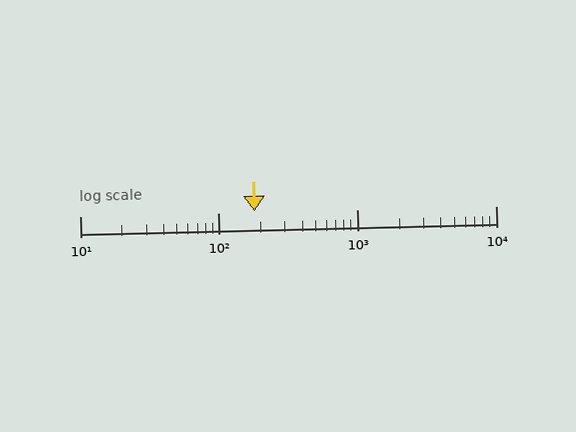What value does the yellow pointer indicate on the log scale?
The pointer indicates approximately 180.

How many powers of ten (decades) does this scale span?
The scale spans 3 decades, from 10 to 10000.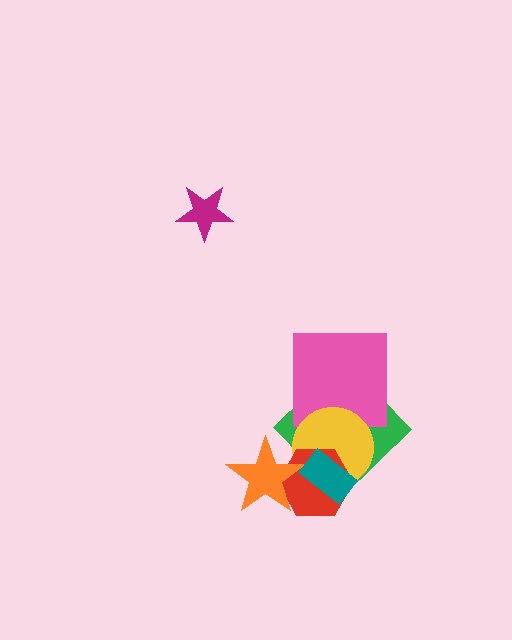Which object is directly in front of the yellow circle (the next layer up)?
The red hexagon is directly in front of the yellow circle.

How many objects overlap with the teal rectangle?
3 objects overlap with the teal rectangle.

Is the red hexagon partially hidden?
Yes, it is partially covered by another shape.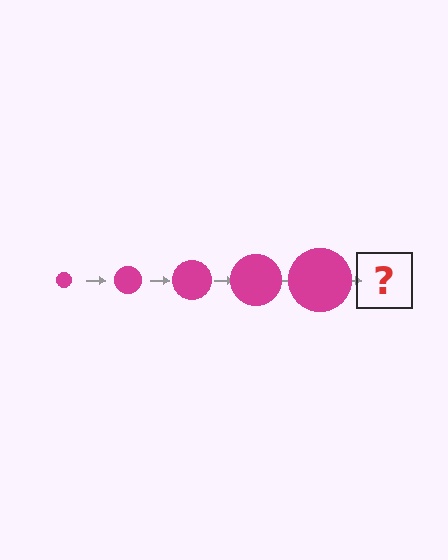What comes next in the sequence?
The next element should be a magenta circle, larger than the previous one.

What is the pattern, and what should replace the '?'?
The pattern is that the circle gets progressively larger each step. The '?' should be a magenta circle, larger than the previous one.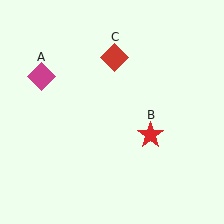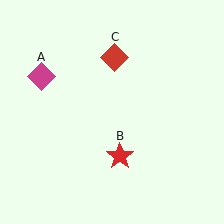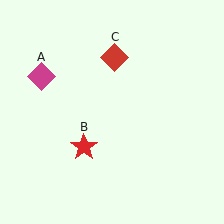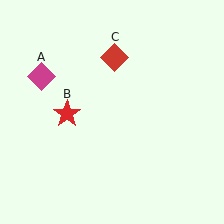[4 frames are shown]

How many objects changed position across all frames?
1 object changed position: red star (object B).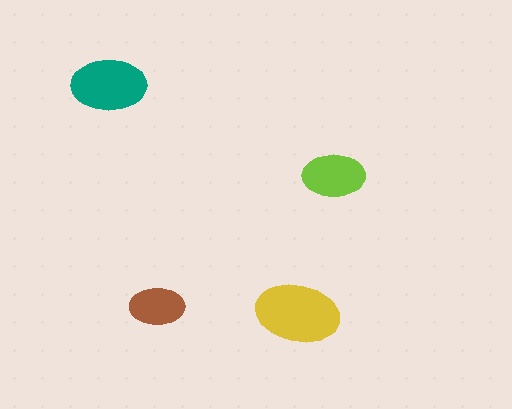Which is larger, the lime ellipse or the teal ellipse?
The teal one.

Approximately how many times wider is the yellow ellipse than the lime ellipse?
About 1.5 times wider.